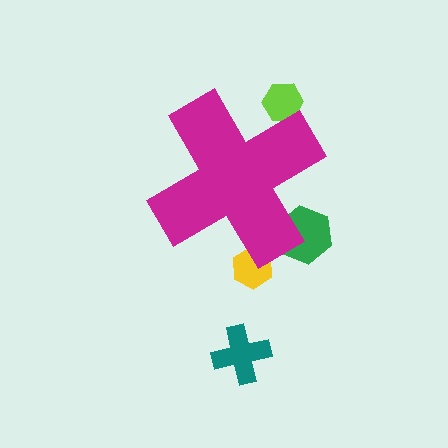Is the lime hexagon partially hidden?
Yes, the lime hexagon is partially hidden behind the magenta cross.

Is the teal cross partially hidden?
No, the teal cross is fully visible.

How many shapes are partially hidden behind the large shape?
3 shapes are partially hidden.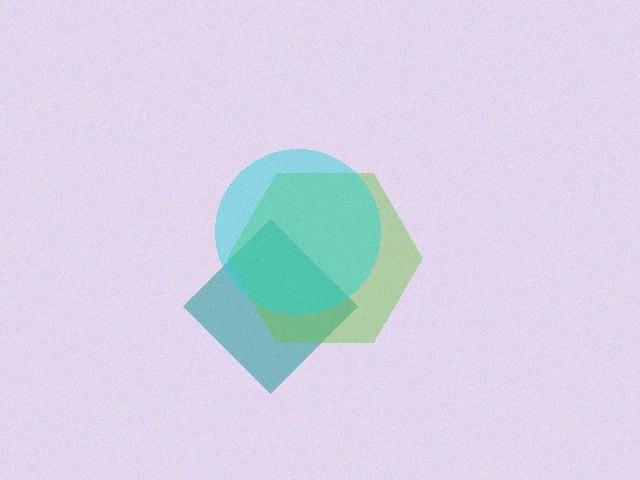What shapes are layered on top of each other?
The layered shapes are: a teal diamond, a lime hexagon, a cyan circle.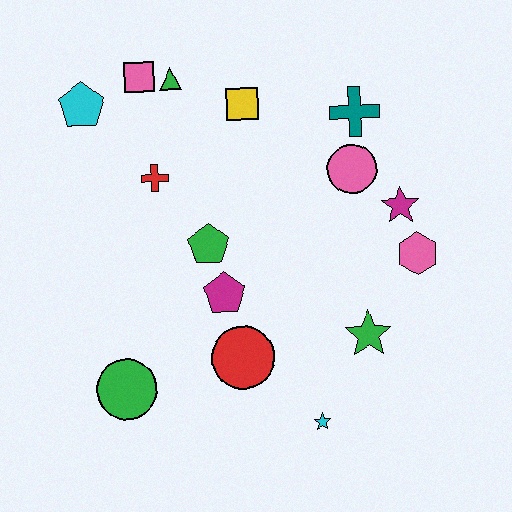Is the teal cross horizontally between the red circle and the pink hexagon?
Yes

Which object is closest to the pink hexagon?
The magenta star is closest to the pink hexagon.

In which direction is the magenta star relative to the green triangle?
The magenta star is to the right of the green triangle.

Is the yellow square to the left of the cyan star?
Yes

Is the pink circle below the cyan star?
No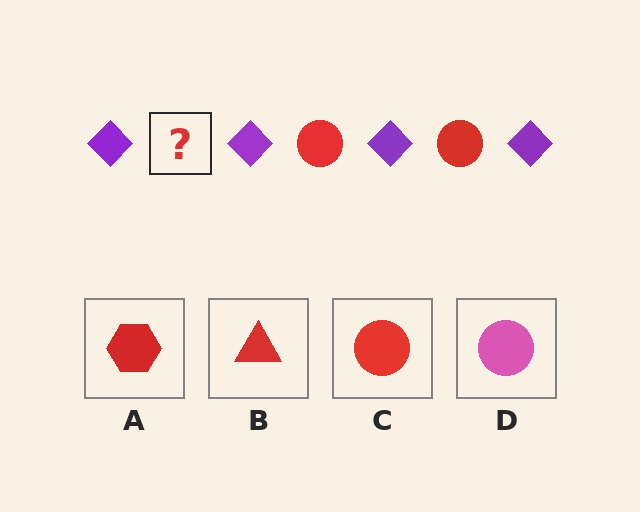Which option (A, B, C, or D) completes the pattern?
C.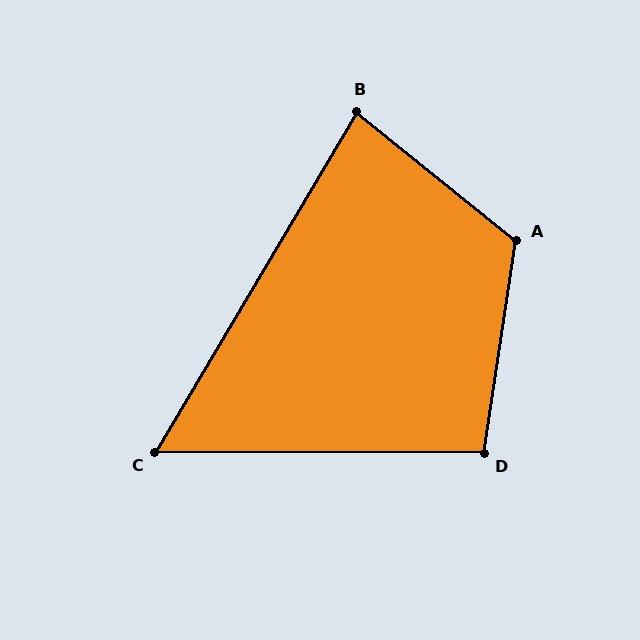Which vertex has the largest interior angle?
A, at approximately 120 degrees.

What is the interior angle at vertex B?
Approximately 82 degrees (acute).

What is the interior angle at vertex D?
Approximately 98 degrees (obtuse).